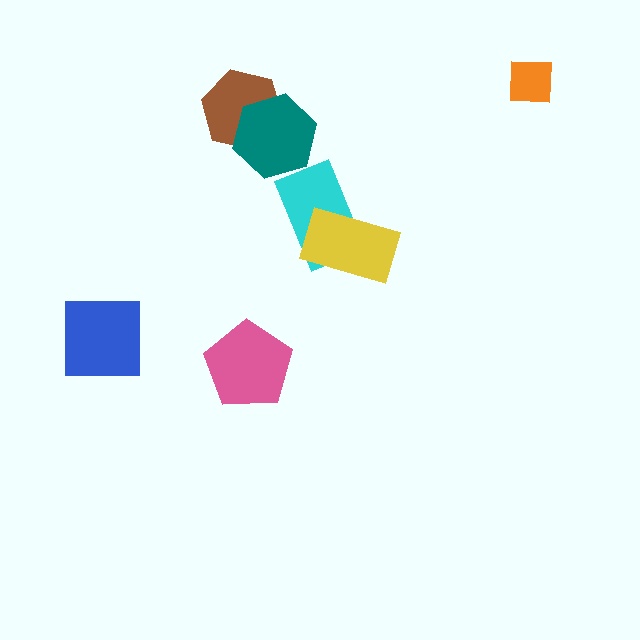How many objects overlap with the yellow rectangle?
1 object overlaps with the yellow rectangle.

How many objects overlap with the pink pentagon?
0 objects overlap with the pink pentagon.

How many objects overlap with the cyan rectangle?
1 object overlaps with the cyan rectangle.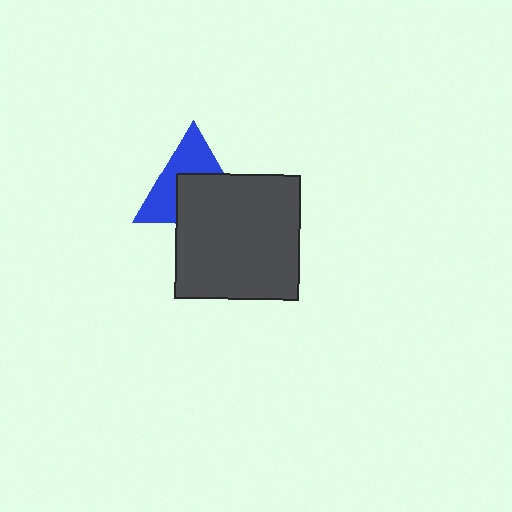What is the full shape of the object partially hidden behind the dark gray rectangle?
The partially hidden object is a blue triangle.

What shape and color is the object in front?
The object in front is a dark gray rectangle.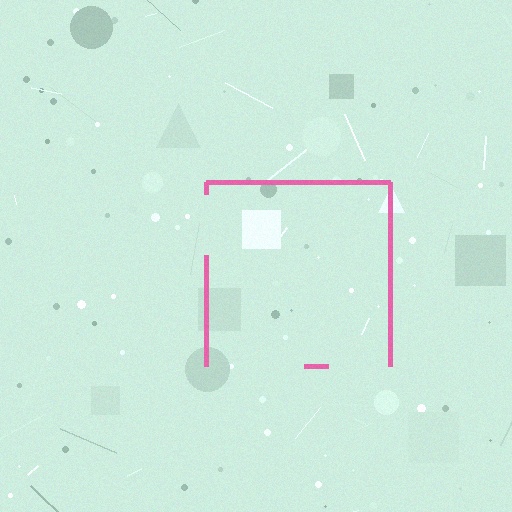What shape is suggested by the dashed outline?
The dashed outline suggests a square.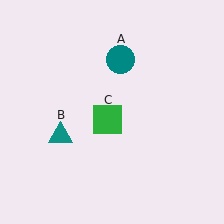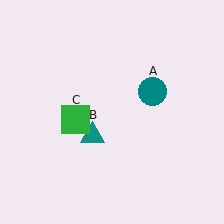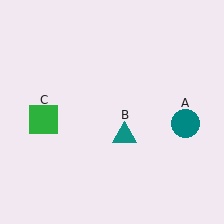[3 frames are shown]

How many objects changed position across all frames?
3 objects changed position: teal circle (object A), teal triangle (object B), green square (object C).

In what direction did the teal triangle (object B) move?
The teal triangle (object B) moved right.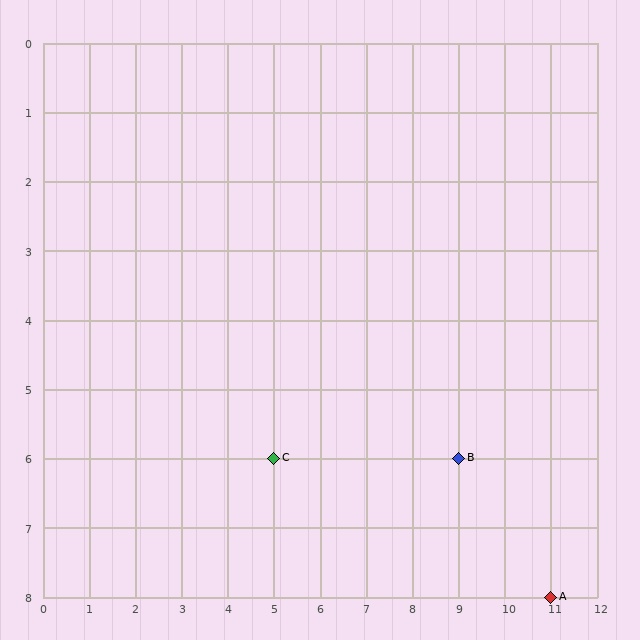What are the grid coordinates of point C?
Point C is at grid coordinates (5, 6).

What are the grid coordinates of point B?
Point B is at grid coordinates (9, 6).